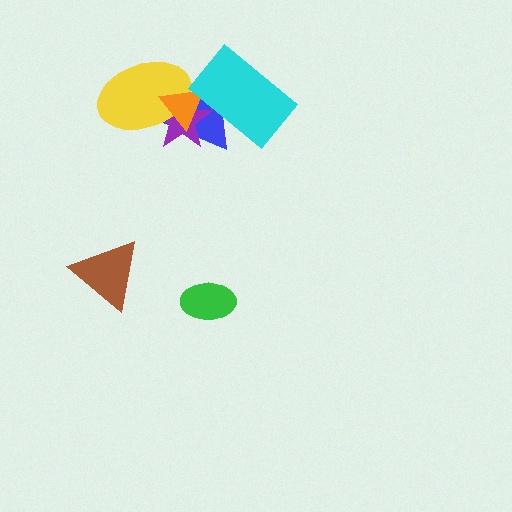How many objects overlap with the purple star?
4 objects overlap with the purple star.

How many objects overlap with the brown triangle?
0 objects overlap with the brown triangle.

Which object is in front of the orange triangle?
The cyan rectangle is in front of the orange triangle.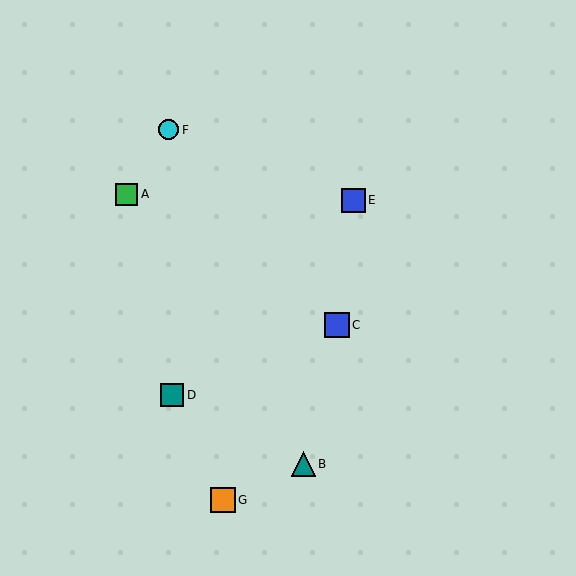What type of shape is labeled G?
Shape G is an orange square.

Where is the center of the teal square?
The center of the teal square is at (172, 395).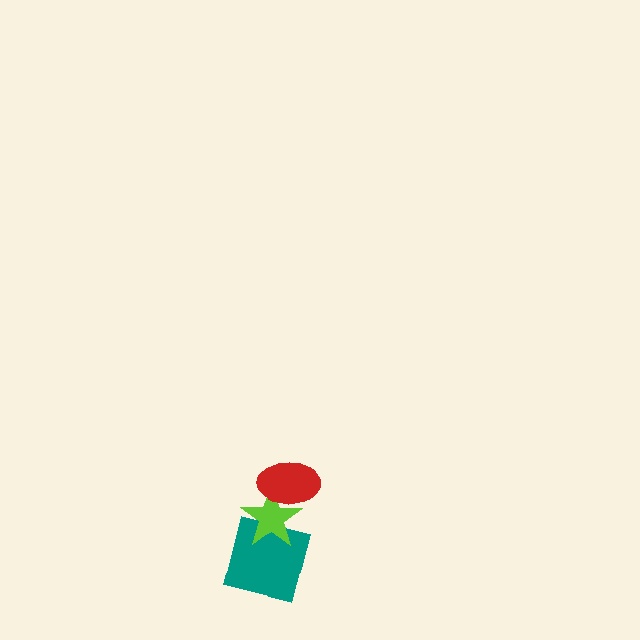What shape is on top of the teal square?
The lime star is on top of the teal square.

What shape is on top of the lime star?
The red ellipse is on top of the lime star.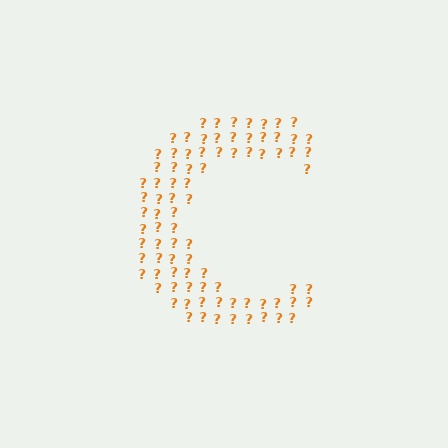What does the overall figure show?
The overall figure shows the letter C.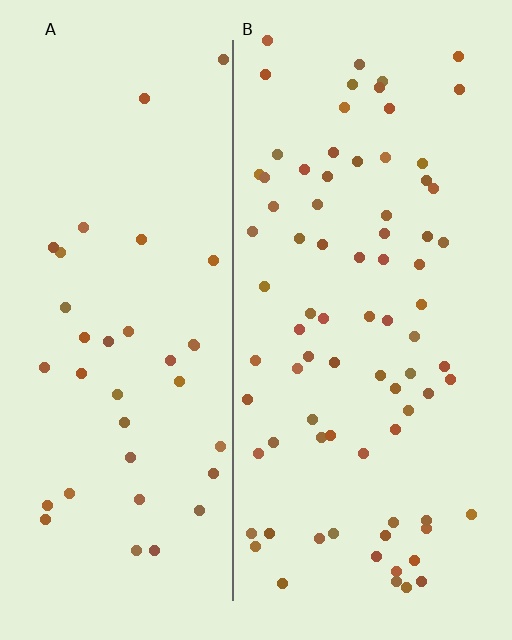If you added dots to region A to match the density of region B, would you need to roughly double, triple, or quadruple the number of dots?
Approximately double.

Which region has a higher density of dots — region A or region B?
B (the right).